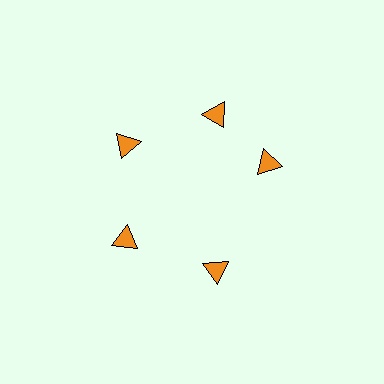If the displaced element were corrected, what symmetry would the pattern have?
It would have 5-fold rotational symmetry — the pattern would map onto itself every 72 degrees.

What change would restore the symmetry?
The symmetry would be restored by rotating it back into even spacing with its neighbors so that all 5 triangles sit at equal angles and equal distance from the center.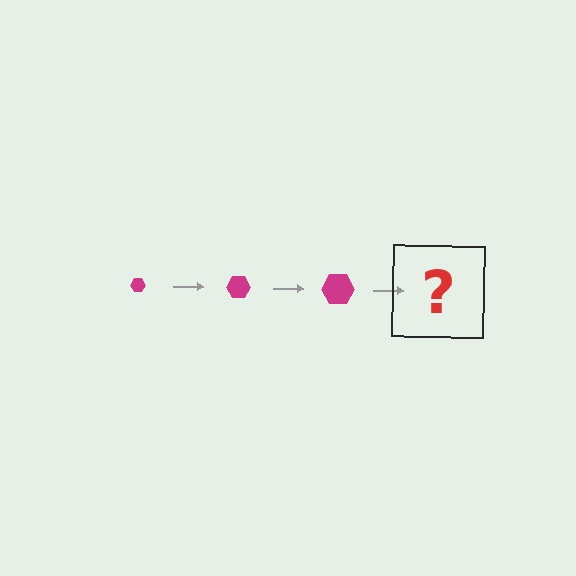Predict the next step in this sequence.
The next step is a magenta hexagon, larger than the previous one.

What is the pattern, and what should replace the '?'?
The pattern is that the hexagon gets progressively larger each step. The '?' should be a magenta hexagon, larger than the previous one.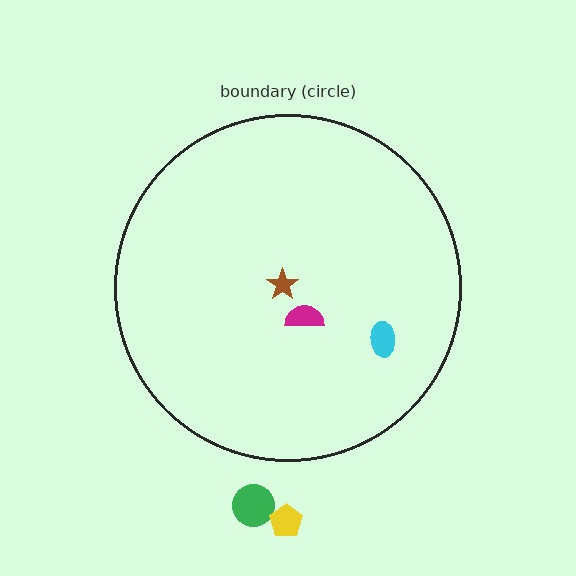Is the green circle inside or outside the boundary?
Outside.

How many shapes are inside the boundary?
3 inside, 2 outside.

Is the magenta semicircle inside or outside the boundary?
Inside.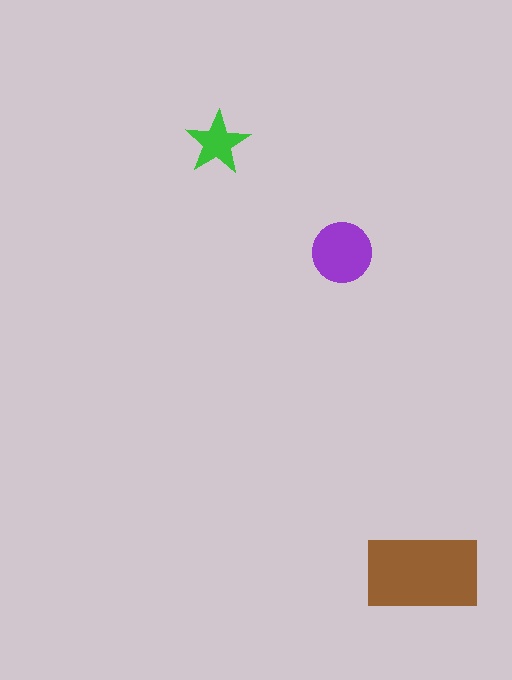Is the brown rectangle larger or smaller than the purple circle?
Larger.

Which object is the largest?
The brown rectangle.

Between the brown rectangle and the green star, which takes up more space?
The brown rectangle.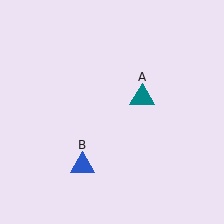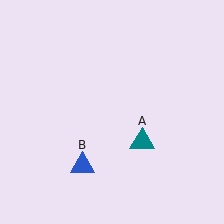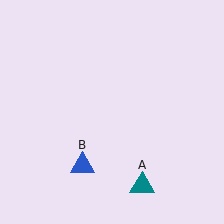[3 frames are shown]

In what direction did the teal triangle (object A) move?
The teal triangle (object A) moved down.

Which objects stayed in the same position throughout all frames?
Blue triangle (object B) remained stationary.